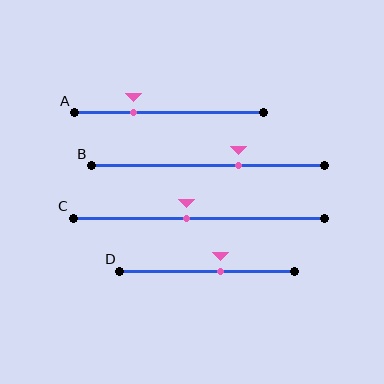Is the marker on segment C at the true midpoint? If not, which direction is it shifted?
No, the marker on segment C is shifted to the left by about 5% of the segment length.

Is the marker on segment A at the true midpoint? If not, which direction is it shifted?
No, the marker on segment A is shifted to the left by about 19% of the segment length.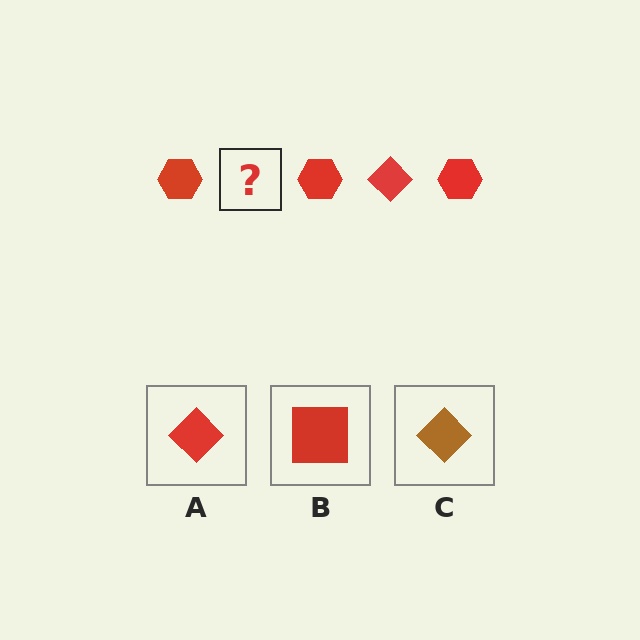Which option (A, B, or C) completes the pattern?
A.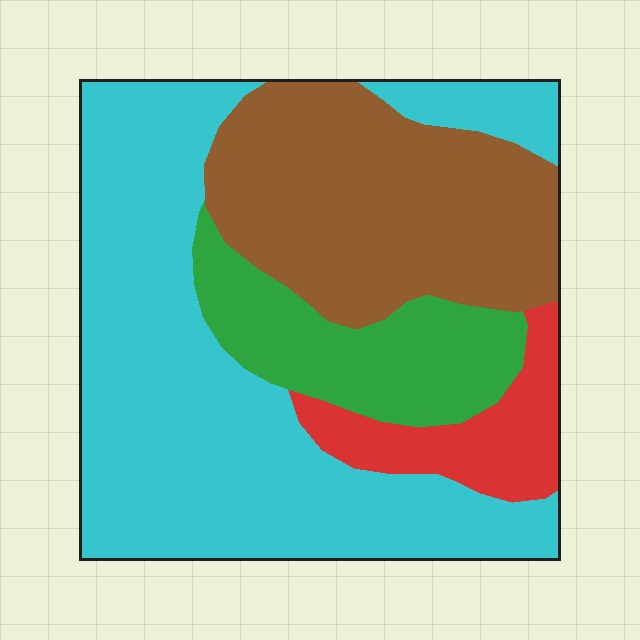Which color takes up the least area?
Red, at roughly 10%.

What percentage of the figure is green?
Green covers roughly 15% of the figure.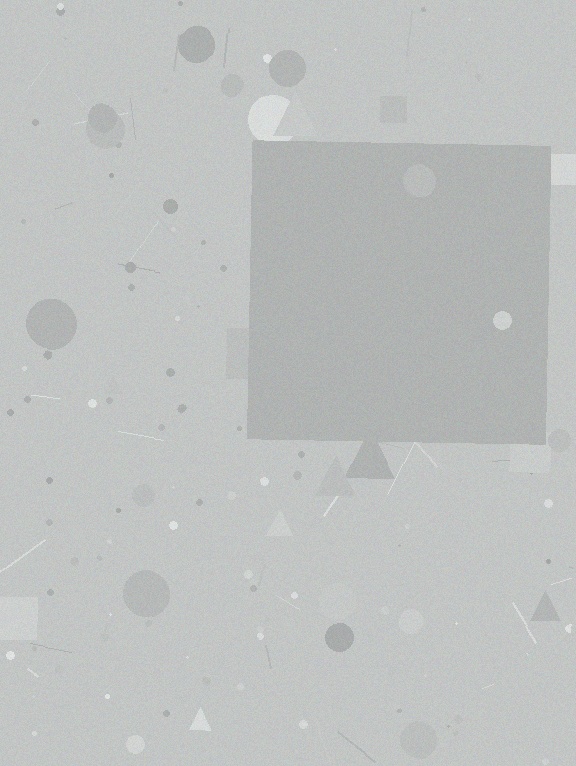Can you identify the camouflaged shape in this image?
The camouflaged shape is a square.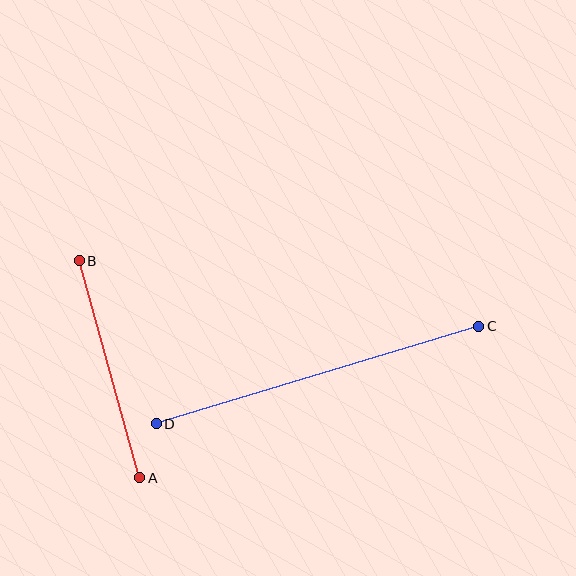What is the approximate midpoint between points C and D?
The midpoint is at approximately (317, 375) pixels.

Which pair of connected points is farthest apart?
Points C and D are farthest apart.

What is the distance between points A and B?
The distance is approximately 225 pixels.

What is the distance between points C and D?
The distance is approximately 337 pixels.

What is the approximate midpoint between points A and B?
The midpoint is at approximately (109, 369) pixels.